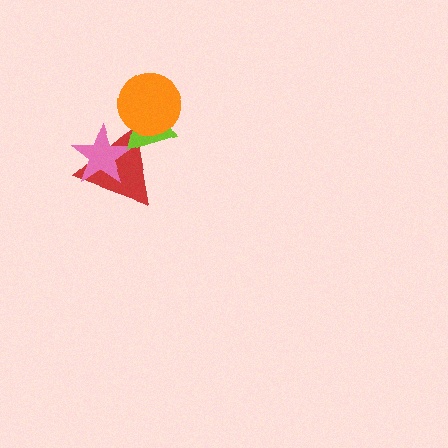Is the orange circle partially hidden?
No, no other shape covers it.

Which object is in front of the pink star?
The lime triangle is in front of the pink star.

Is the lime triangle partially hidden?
Yes, it is partially covered by another shape.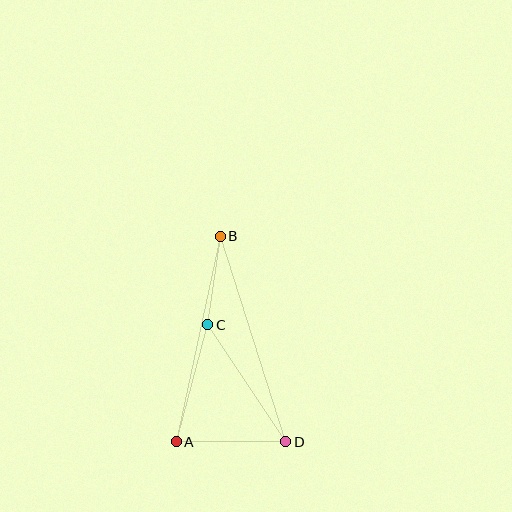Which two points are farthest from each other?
Points B and D are farthest from each other.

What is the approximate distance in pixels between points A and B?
The distance between A and B is approximately 210 pixels.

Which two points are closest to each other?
Points B and C are closest to each other.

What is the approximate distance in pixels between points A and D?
The distance between A and D is approximately 109 pixels.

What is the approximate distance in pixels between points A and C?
The distance between A and C is approximately 121 pixels.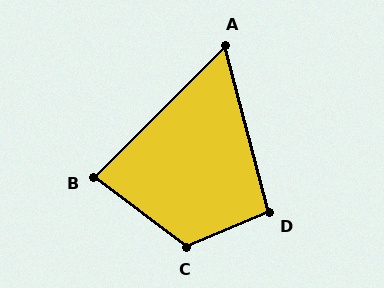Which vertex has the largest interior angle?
C, at approximately 120 degrees.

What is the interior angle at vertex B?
Approximately 82 degrees (acute).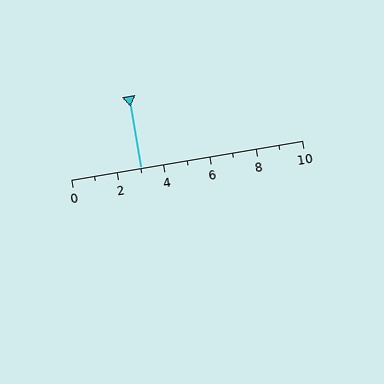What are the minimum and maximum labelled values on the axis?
The axis runs from 0 to 10.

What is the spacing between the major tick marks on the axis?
The major ticks are spaced 2 apart.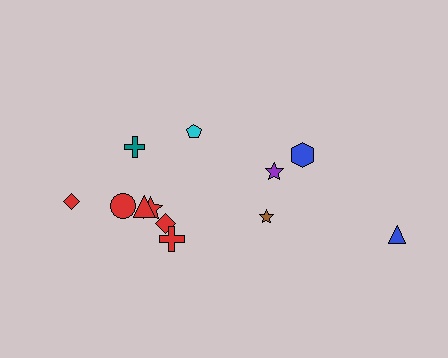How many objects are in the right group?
There are 4 objects.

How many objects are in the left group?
There are 8 objects.